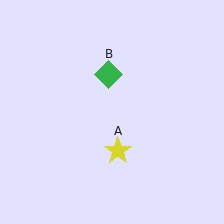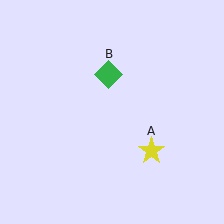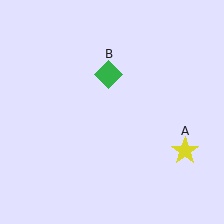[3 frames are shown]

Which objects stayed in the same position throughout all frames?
Green diamond (object B) remained stationary.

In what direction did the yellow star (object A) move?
The yellow star (object A) moved right.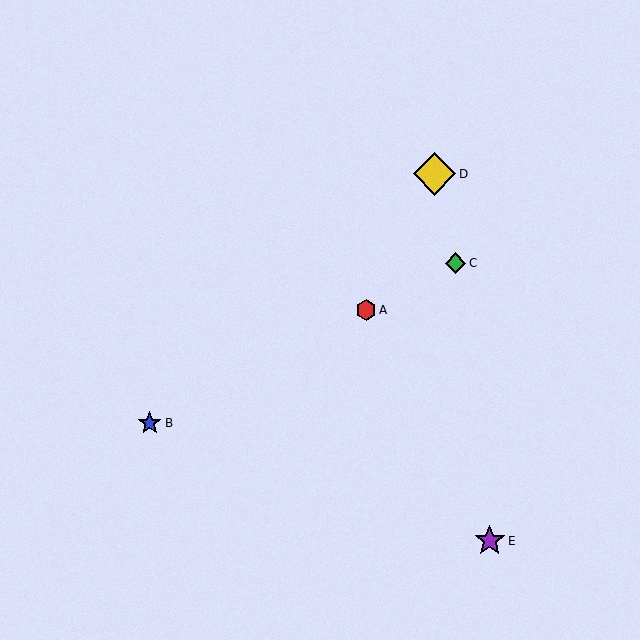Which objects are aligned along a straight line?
Objects A, B, C are aligned along a straight line.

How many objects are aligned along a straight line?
3 objects (A, B, C) are aligned along a straight line.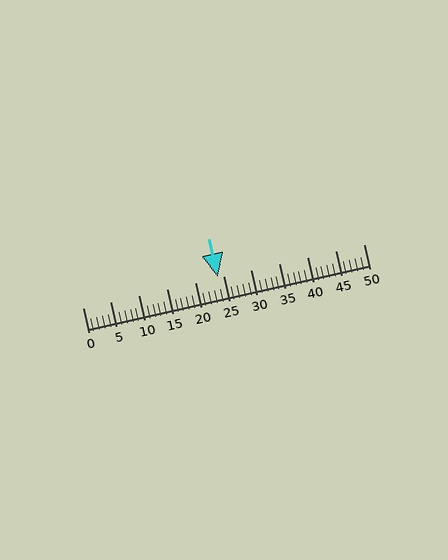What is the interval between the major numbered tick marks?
The major tick marks are spaced 5 units apart.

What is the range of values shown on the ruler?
The ruler shows values from 0 to 50.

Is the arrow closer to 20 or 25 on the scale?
The arrow is closer to 25.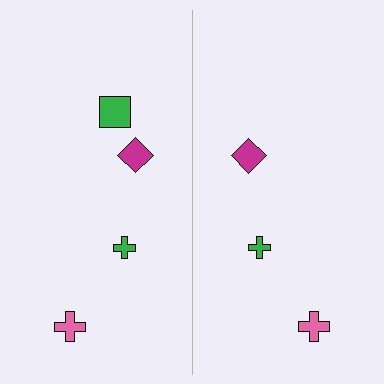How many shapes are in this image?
There are 7 shapes in this image.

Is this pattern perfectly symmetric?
No, the pattern is not perfectly symmetric. A green square is missing from the right side.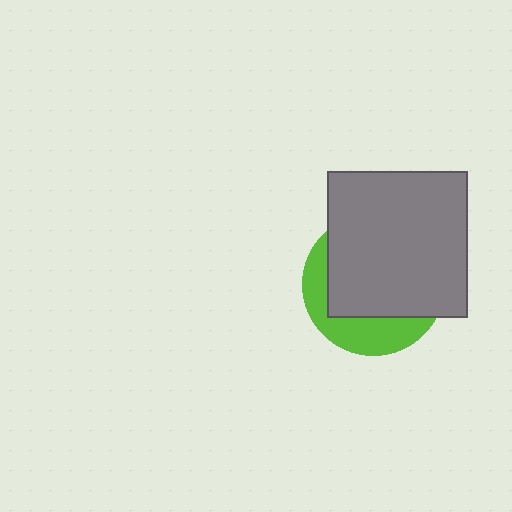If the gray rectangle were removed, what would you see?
You would see the complete lime circle.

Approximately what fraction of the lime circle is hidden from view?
Roughly 68% of the lime circle is hidden behind the gray rectangle.